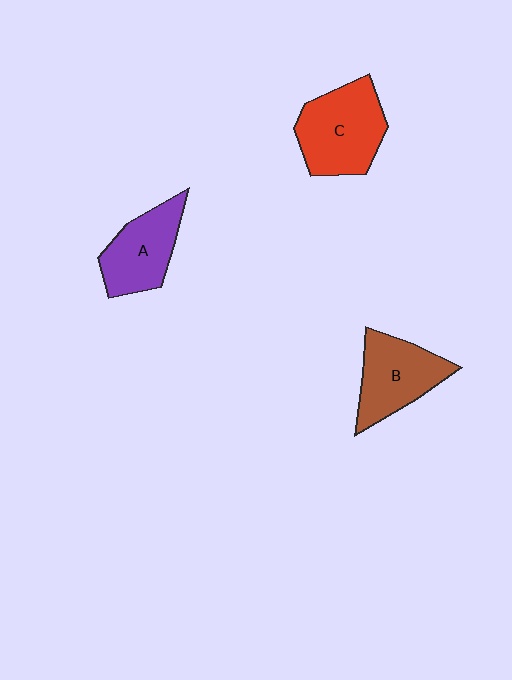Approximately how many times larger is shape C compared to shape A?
Approximately 1.3 times.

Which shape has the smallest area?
Shape A (purple).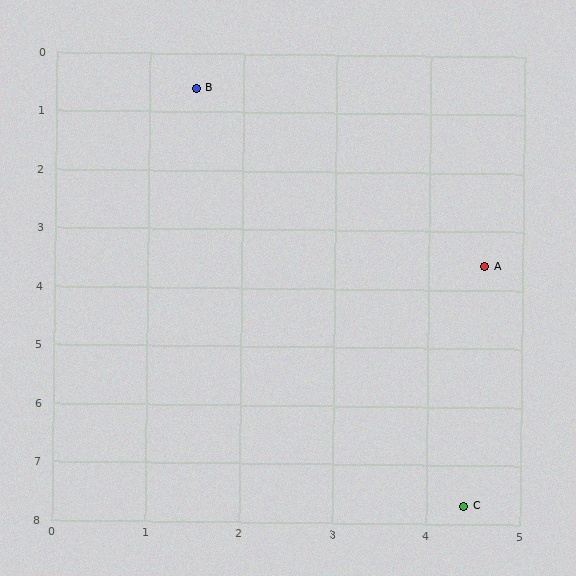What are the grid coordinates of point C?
Point C is at approximately (4.4, 7.7).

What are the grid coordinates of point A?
Point A is at approximately (4.6, 3.6).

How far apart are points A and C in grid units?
Points A and C are about 4.1 grid units apart.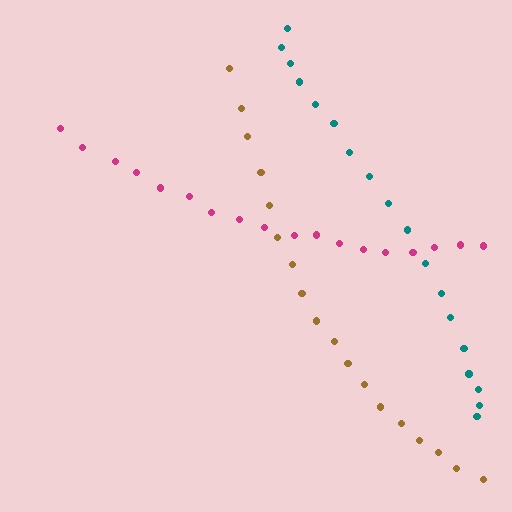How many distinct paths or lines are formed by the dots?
There are 3 distinct paths.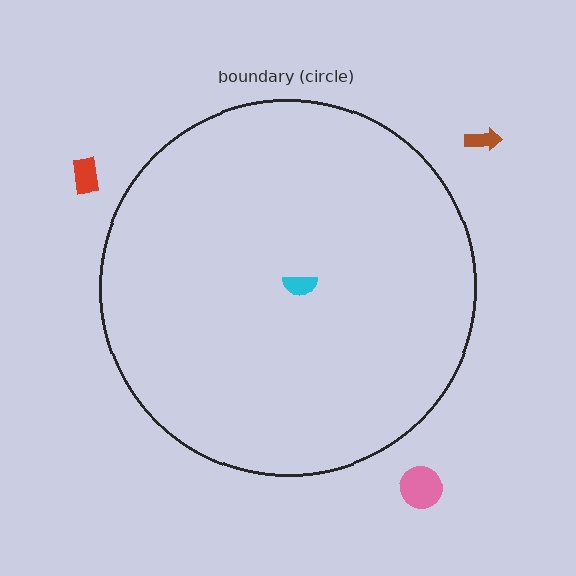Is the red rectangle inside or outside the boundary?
Outside.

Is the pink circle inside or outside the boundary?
Outside.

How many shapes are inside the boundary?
1 inside, 3 outside.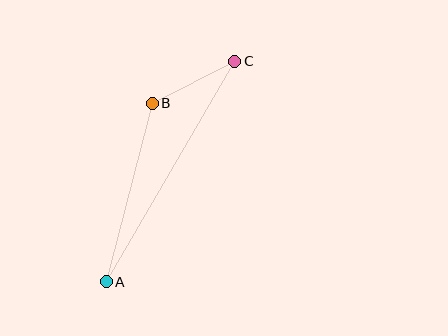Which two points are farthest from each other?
Points A and C are farthest from each other.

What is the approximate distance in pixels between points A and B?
The distance between A and B is approximately 185 pixels.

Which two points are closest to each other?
Points B and C are closest to each other.